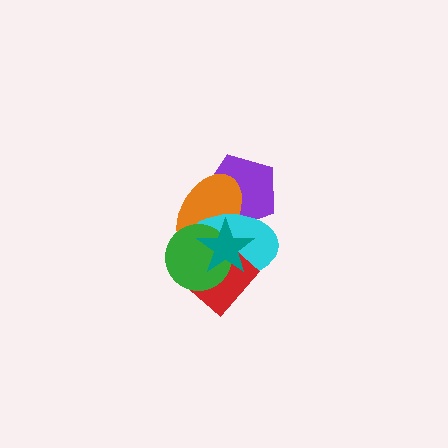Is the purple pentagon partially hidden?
Yes, it is partially covered by another shape.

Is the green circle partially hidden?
Yes, it is partially covered by another shape.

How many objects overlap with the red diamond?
4 objects overlap with the red diamond.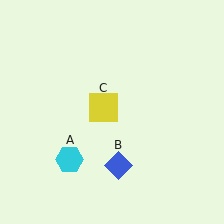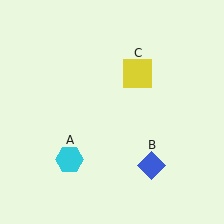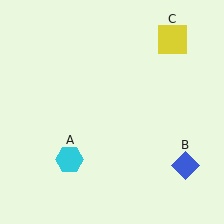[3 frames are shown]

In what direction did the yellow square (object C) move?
The yellow square (object C) moved up and to the right.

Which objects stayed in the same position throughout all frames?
Cyan hexagon (object A) remained stationary.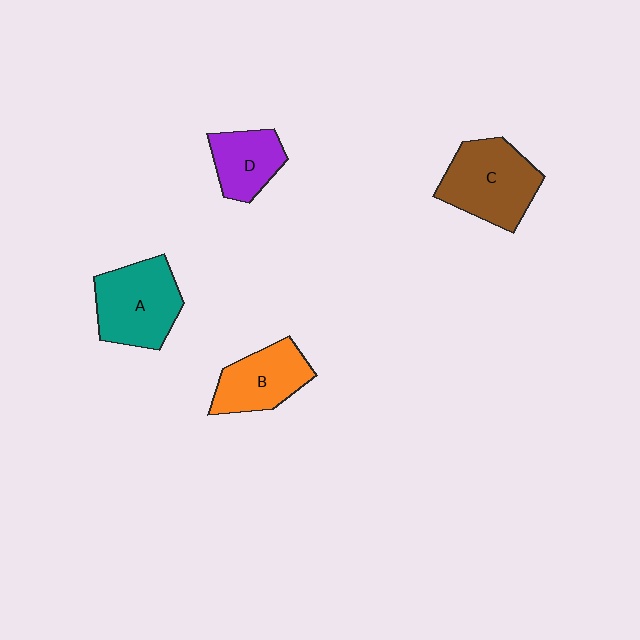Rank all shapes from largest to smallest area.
From largest to smallest: C (brown), A (teal), B (orange), D (purple).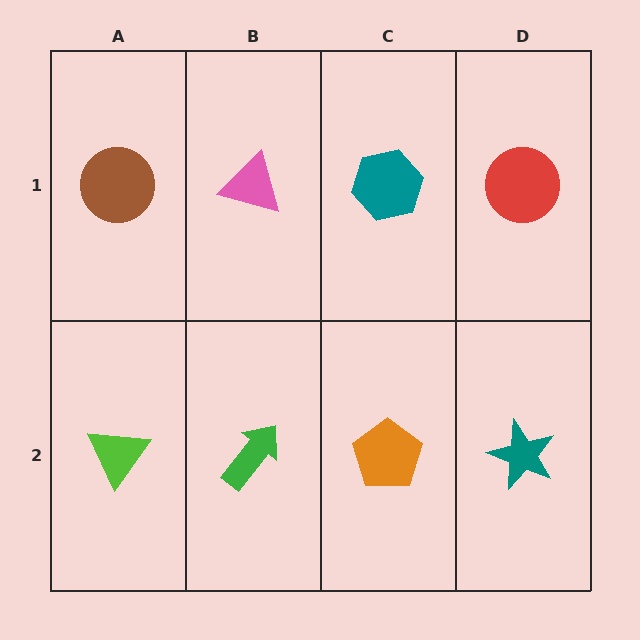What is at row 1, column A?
A brown circle.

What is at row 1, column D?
A red circle.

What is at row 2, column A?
A lime triangle.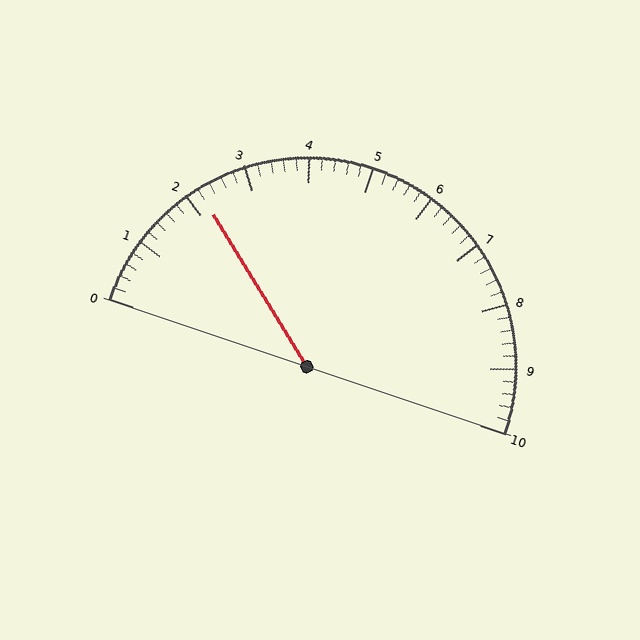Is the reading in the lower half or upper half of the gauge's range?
The reading is in the lower half of the range (0 to 10).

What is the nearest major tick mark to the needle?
The nearest major tick mark is 2.